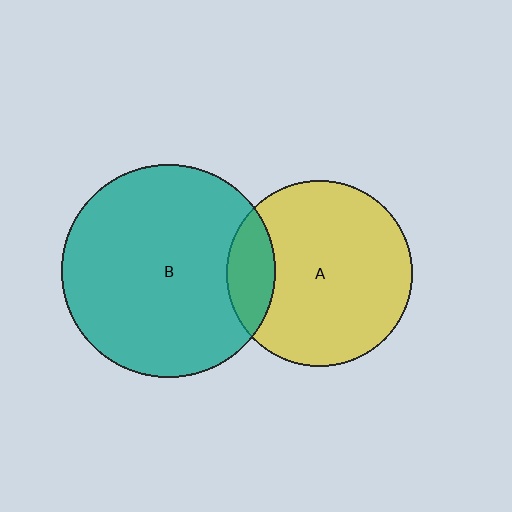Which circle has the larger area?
Circle B (teal).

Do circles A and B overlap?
Yes.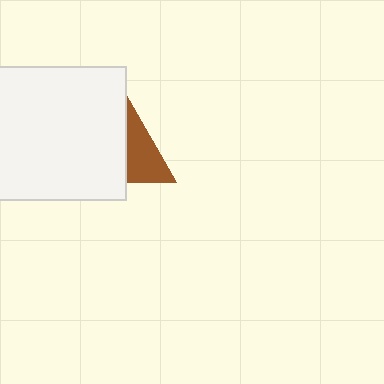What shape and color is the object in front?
The object in front is a white square.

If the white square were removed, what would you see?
You would see the complete brown triangle.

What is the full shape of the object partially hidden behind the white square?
The partially hidden object is a brown triangle.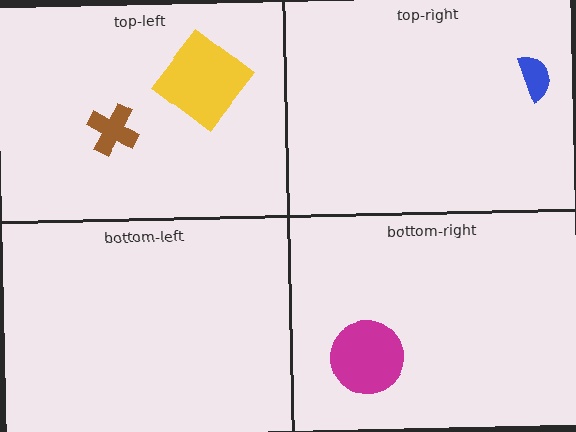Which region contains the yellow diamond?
The top-left region.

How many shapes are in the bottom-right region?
1.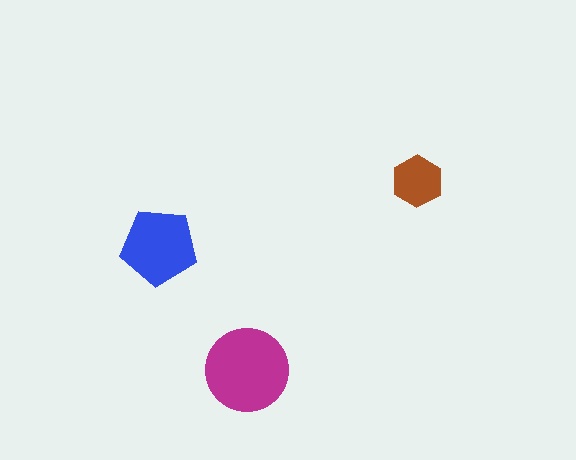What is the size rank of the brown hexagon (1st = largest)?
3rd.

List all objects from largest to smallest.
The magenta circle, the blue pentagon, the brown hexagon.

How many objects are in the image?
There are 3 objects in the image.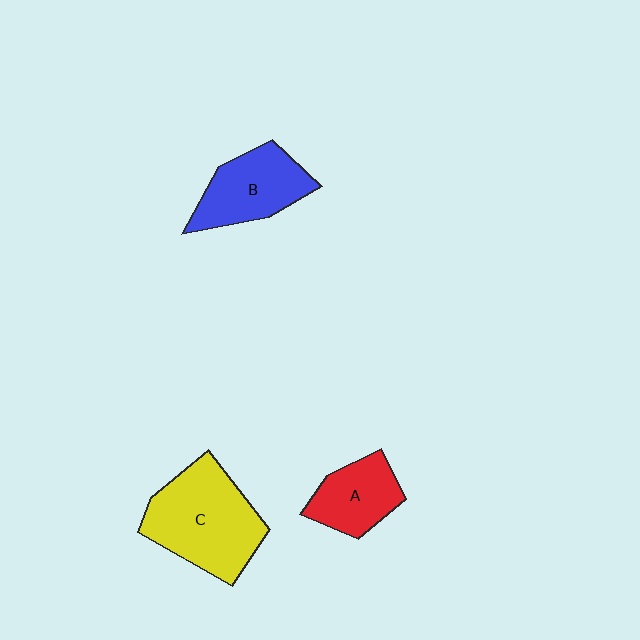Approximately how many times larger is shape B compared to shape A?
Approximately 1.3 times.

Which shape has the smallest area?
Shape A (red).